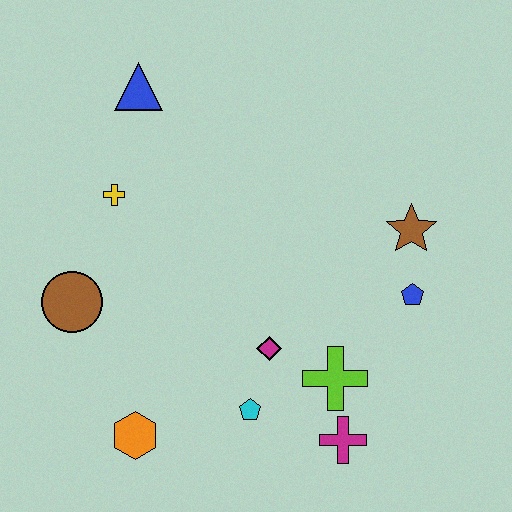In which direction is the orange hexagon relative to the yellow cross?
The orange hexagon is below the yellow cross.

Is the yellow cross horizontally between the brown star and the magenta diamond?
No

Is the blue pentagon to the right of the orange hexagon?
Yes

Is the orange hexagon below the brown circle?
Yes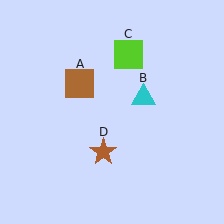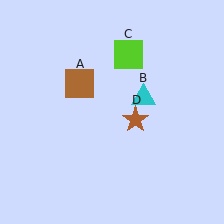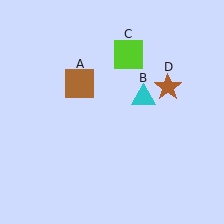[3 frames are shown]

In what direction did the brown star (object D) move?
The brown star (object D) moved up and to the right.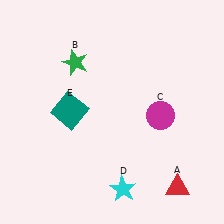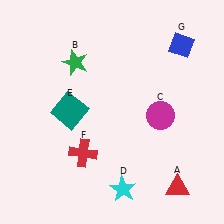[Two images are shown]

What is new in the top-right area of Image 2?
A blue diamond (G) was added in the top-right area of Image 2.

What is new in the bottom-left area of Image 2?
A red cross (F) was added in the bottom-left area of Image 2.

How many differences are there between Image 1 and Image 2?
There are 2 differences between the two images.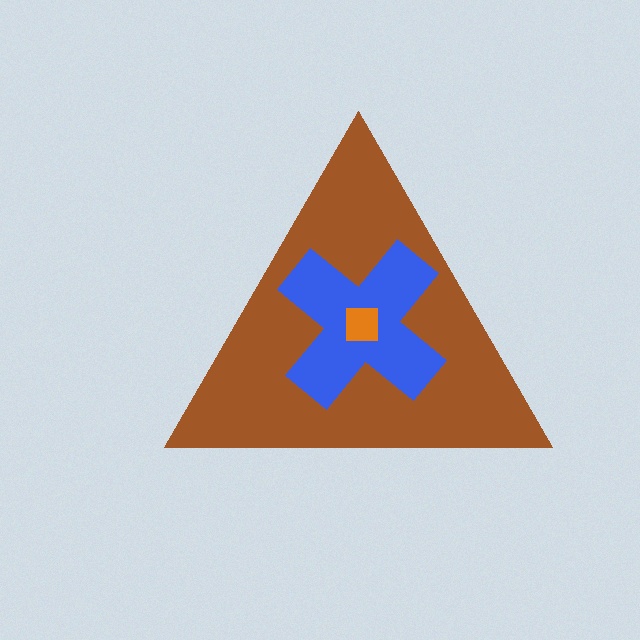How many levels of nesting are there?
3.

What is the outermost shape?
The brown triangle.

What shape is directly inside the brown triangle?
The blue cross.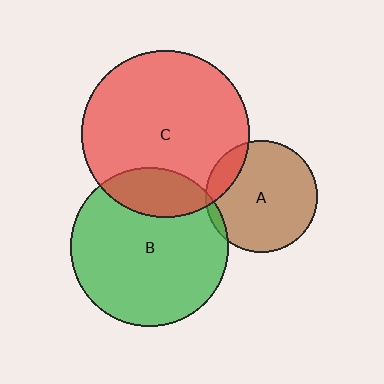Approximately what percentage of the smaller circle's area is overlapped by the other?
Approximately 15%.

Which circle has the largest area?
Circle C (red).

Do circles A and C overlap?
Yes.